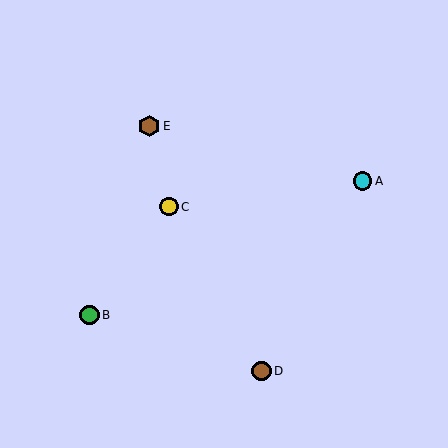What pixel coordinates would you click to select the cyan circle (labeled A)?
Click at (363, 181) to select the cyan circle A.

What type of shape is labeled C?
Shape C is a yellow circle.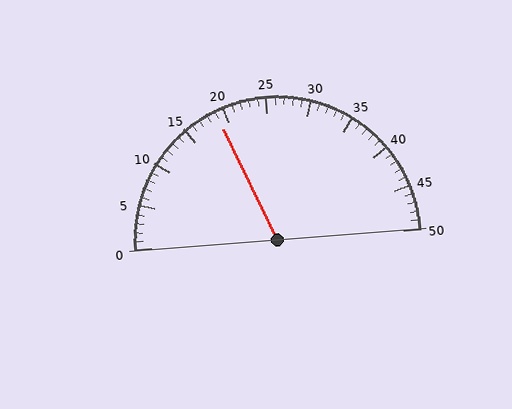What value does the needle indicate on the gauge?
The needle indicates approximately 19.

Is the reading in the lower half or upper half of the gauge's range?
The reading is in the lower half of the range (0 to 50).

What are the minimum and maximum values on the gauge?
The gauge ranges from 0 to 50.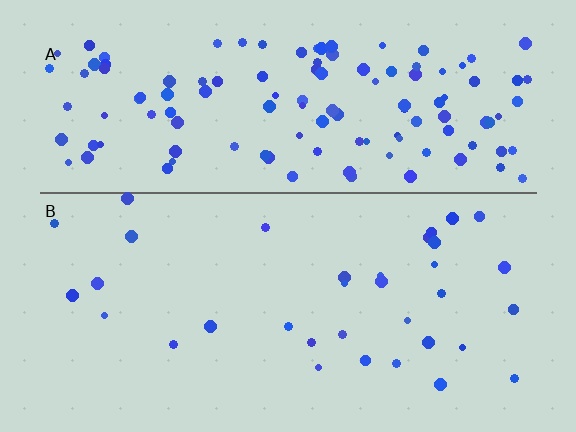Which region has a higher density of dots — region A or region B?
A (the top).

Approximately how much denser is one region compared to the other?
Approximately 3.7× — region A over region B.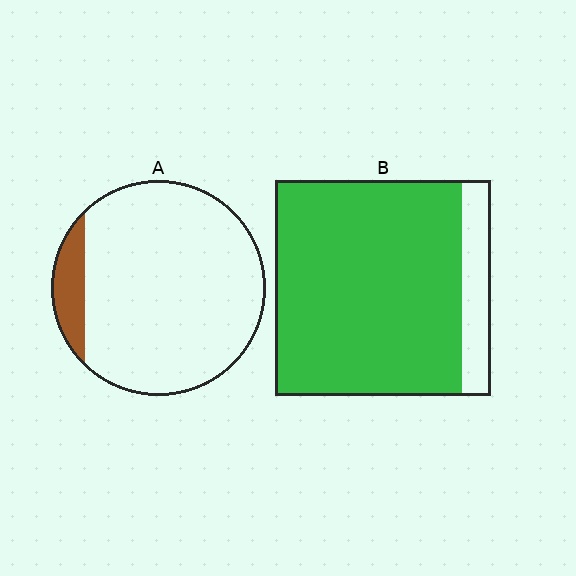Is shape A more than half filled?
No.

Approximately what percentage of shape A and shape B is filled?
A is approximately 10% and B is approximately 85%.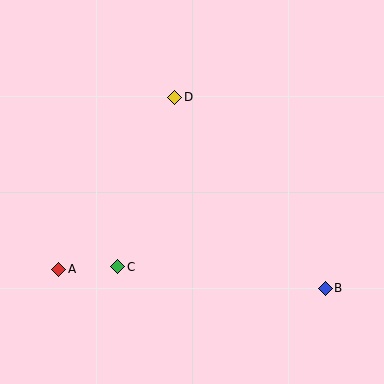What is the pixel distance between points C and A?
The distance between C and A is 59 pixels.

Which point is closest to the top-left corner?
Point D is closest to the top-left corner.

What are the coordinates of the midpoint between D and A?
The midpoint between D and A is at (117, 183).